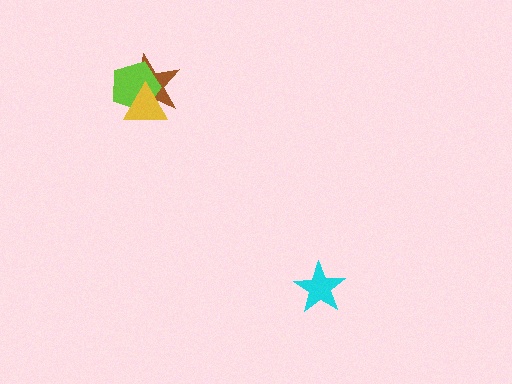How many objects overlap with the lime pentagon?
2 objects overlap with the lime pentagon.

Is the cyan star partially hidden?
No, no other shape covers it.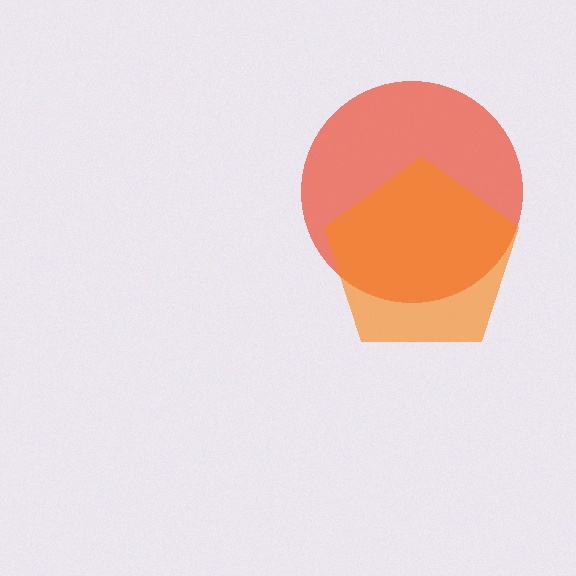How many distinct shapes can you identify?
There are 2 distinct shapes: a red circle, an orange pentagon.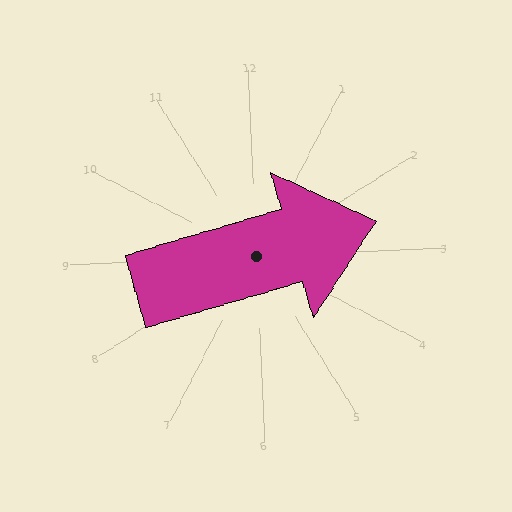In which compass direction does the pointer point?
East.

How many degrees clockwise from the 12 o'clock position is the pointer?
Approximately 76 degrees.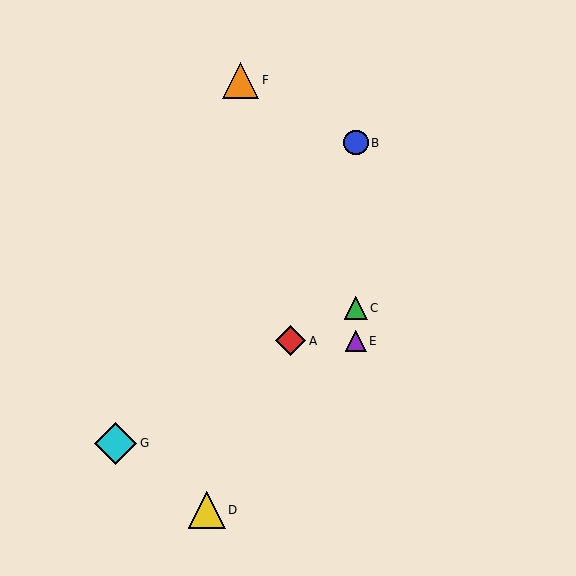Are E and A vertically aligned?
No, E is at x≈356 and A is at x≈291.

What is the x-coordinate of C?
Object C is at x≈356.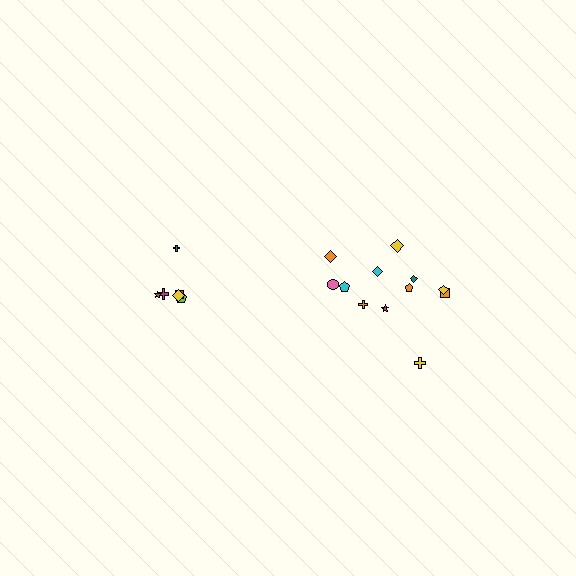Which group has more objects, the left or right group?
The right group.